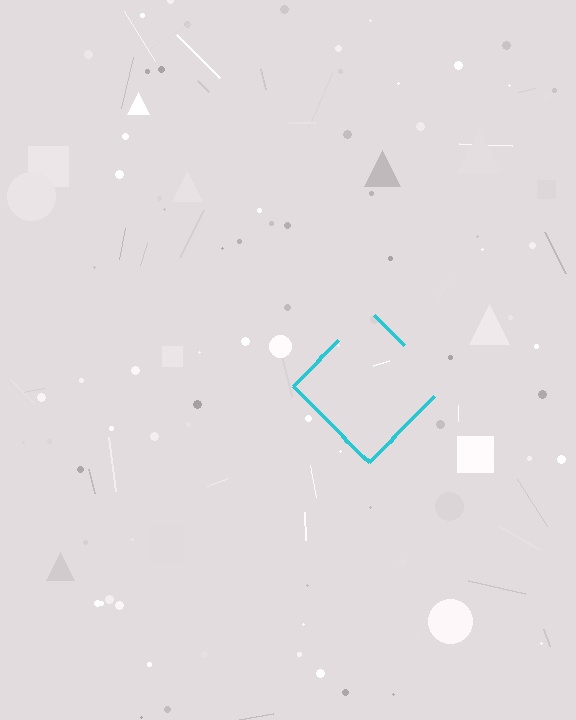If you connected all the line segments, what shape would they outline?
They would outline a diamond.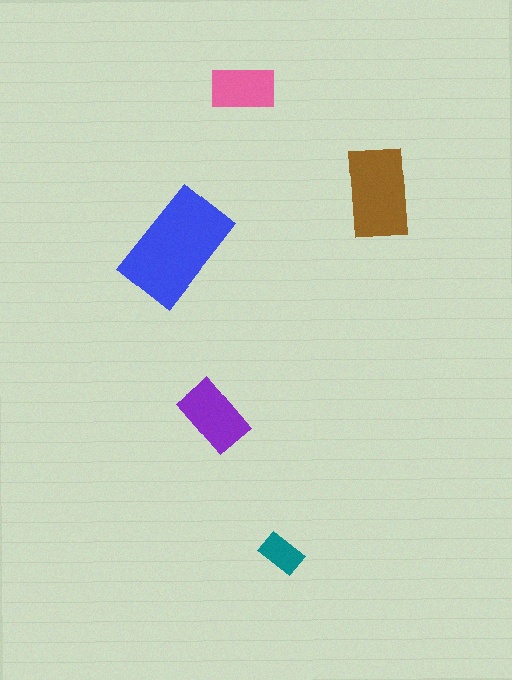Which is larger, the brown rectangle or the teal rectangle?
The brown one.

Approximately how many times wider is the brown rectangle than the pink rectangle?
About 1.5 times wider.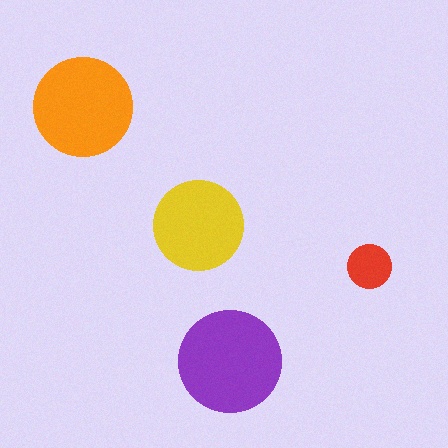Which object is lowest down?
The purple circle is bottommost.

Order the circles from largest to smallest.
the purple one, the orange one, the yellow one, the red one.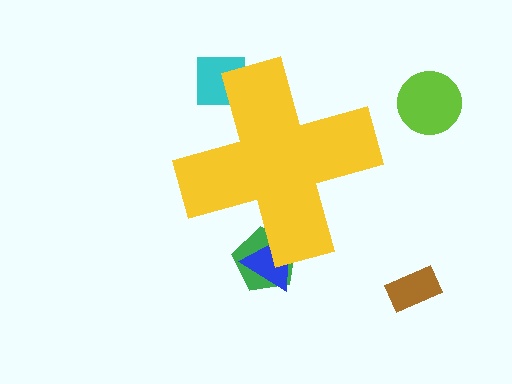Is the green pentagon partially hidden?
Yes, the green pentagon is partially hidden behind the yellow cross.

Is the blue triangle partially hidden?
Yes, the blue triangle is partially hidden behind the yellow cross.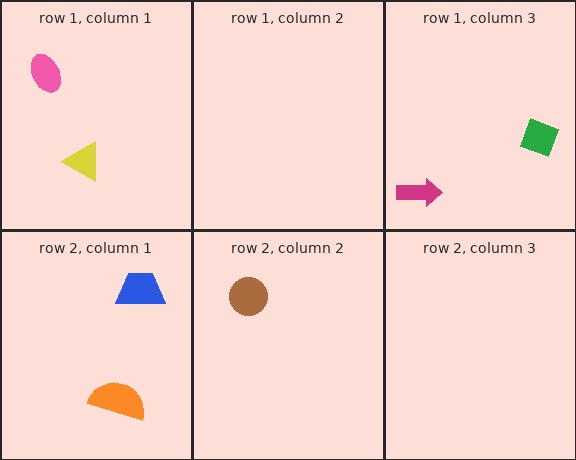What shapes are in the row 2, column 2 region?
The brown circle.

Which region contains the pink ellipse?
The row 1, column 1 region.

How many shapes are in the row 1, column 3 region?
2.